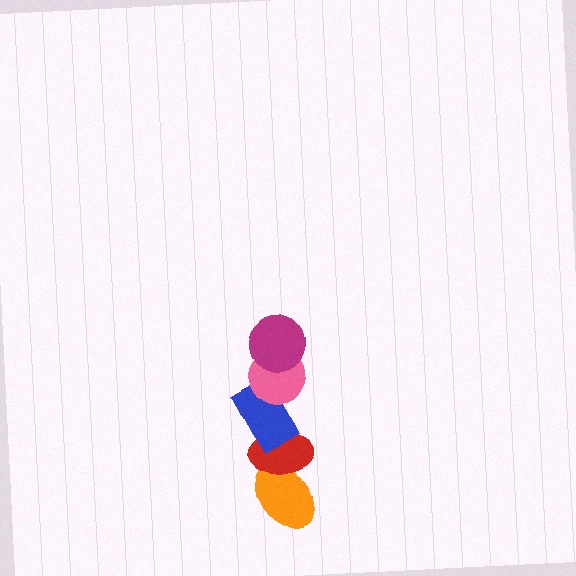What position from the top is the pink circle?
The pink circle is 2nd from the top.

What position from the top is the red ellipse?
The red ellipse is 4th from the top.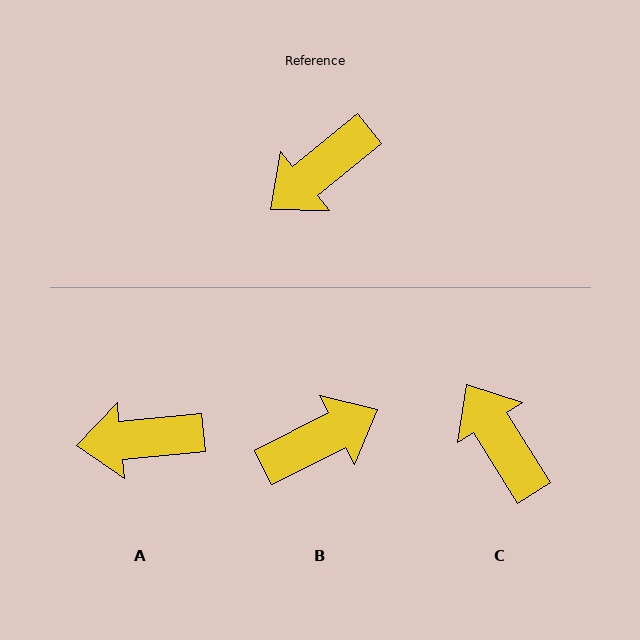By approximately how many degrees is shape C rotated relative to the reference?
Approximately 97 degrees clockwise.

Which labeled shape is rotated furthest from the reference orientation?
B, about 168 degrees away.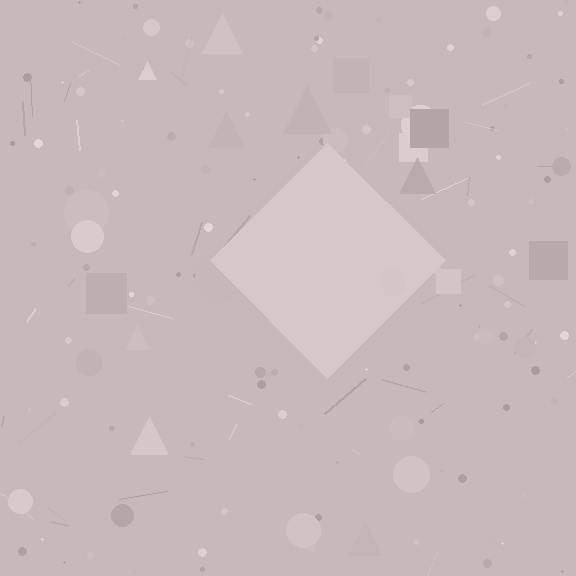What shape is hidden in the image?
A diamond is hidden in the image.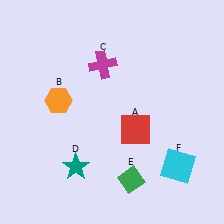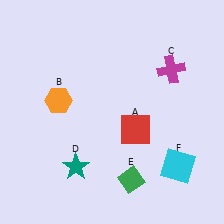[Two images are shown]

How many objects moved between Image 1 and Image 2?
1 object moved between the two images.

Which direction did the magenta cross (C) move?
The magenta cross (C) moved right.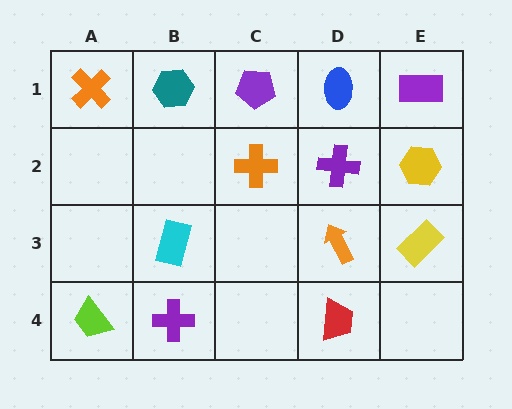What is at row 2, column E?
A yellow hexagon.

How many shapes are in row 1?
5 shapes.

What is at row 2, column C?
An orange cross.